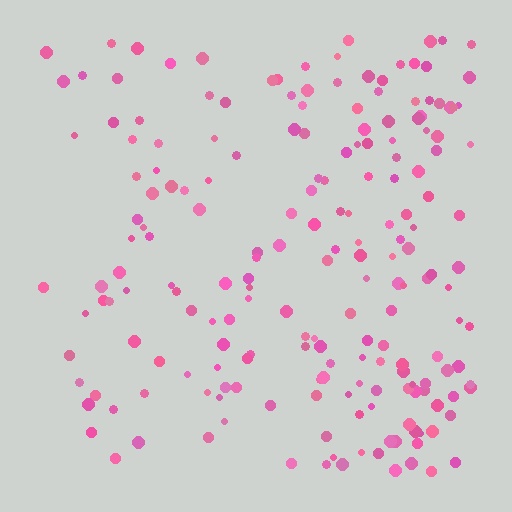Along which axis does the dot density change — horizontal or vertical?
Horizontal.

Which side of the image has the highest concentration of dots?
The right.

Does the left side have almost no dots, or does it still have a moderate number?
Still a moderate number, just noticeably fewer than the right.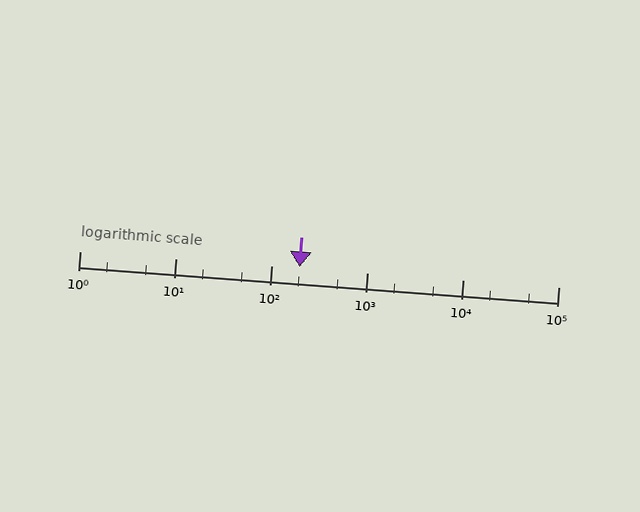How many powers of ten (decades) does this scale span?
The scale spans 5 decades, from 1 to 100000.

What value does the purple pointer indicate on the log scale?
The pointer indicates approximately 200.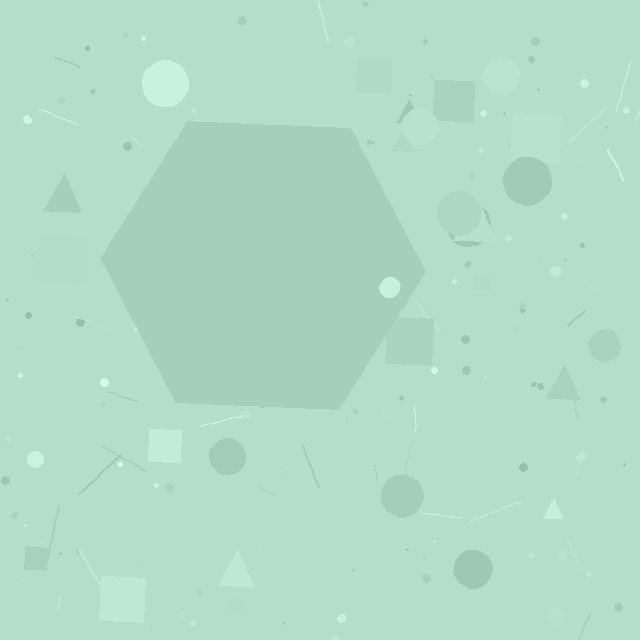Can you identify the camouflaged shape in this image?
The camouflaged shape is a hexagon.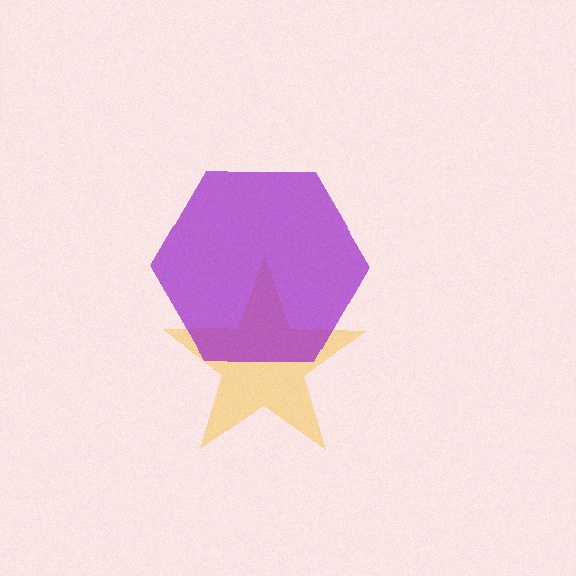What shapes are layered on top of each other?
The layered shapes are: a yellow star, a purple hexagon.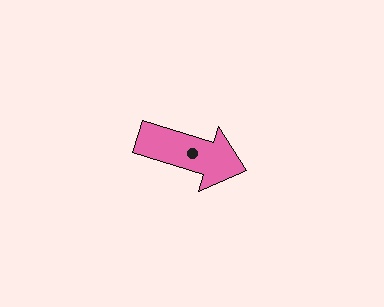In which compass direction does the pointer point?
East.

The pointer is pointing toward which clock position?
Roughly 4 o'clock.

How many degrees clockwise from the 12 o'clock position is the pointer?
Approximately 107 degrees.